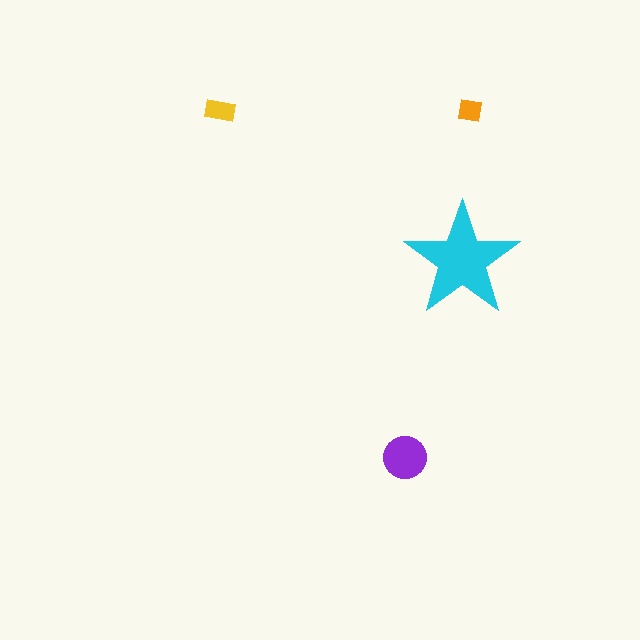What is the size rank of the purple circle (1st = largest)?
2nd.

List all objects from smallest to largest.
The orange square, the yellow rectangle, the purple circle, the cyan star.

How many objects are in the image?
There are 4 objects in the image.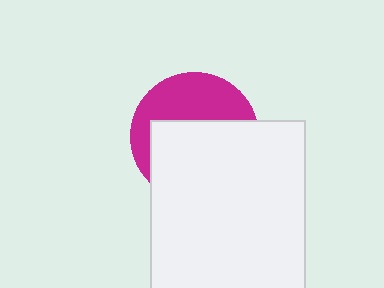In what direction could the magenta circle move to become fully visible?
The magenta circle could move up. That would shift it out from behind the white rectangle entirely.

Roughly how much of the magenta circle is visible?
A small part of it is visible (roughly 41%).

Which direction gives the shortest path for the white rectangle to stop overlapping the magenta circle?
Moving down gives the shortest separation.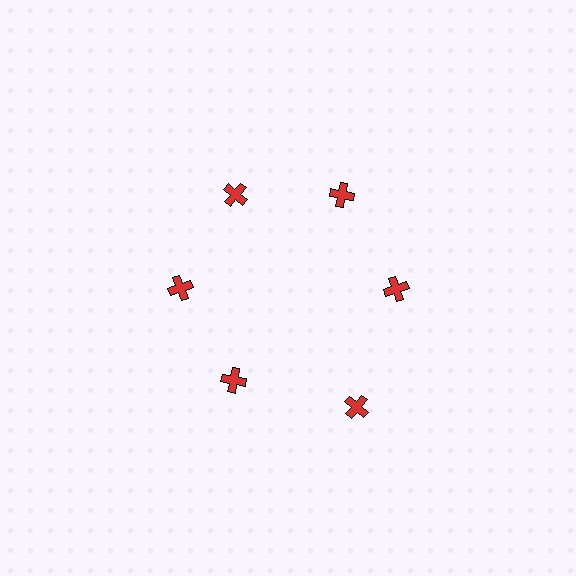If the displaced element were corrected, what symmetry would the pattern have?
It would have 6-fold rotational symmetry — the pattern would map onto itself every 60 degrees.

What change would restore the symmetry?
The symmetry would be restored by moving it inward, back onto the ring so that all 6 crosses sit at equal angles and equal distance from the center.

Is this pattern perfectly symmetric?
No. The 6 red crosses are arranged in a ring, but one element near the 5 o'clock position is pushed outward from the center, breaking the 6-fold rotational symmetry.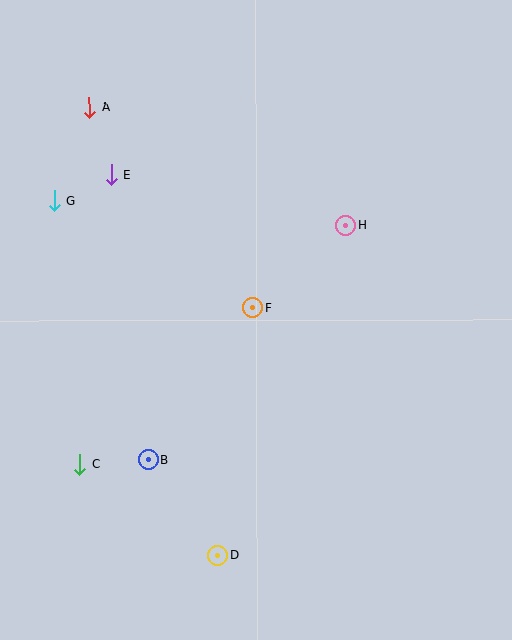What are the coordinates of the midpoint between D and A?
The midpoint between D and A is at (153, 332).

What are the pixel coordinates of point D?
Point D is at (217, 555).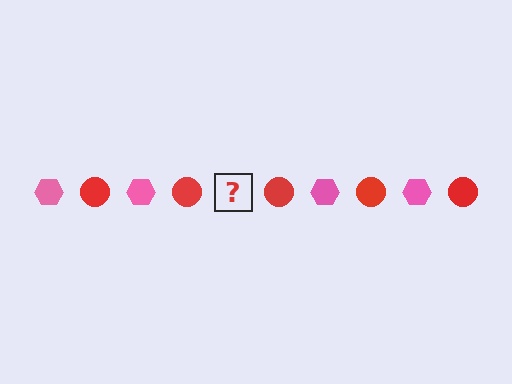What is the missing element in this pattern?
The missing element is a pink hexagon.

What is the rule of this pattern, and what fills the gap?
The rule is that the pattern alternates between pink hexagon and red circle. The gap should be filled with a pink hexagon.